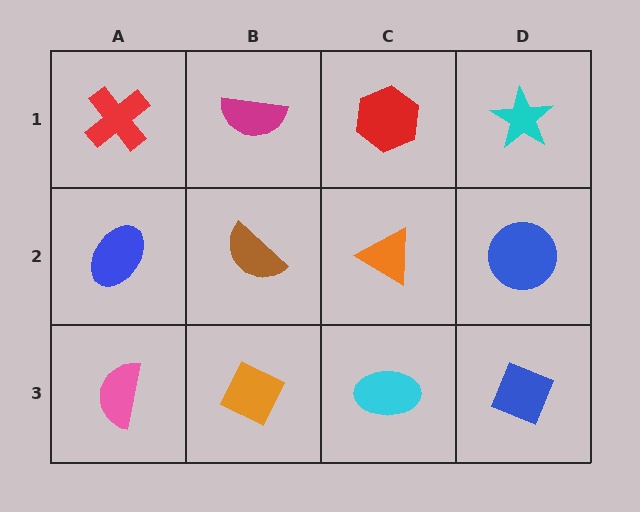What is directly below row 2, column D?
A blue diamond.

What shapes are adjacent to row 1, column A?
A blue ellipse (row 2, column A), a magenta semicircle (row 1, column B).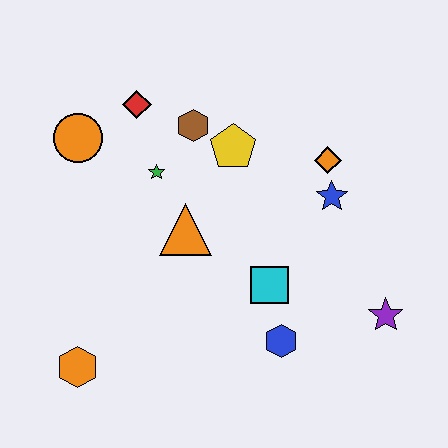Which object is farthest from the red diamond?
The purple star is farthest from the red diamond.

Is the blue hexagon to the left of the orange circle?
No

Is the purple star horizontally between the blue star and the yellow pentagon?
No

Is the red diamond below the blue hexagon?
No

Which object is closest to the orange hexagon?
The orange triangle is closest to the orange hexagon.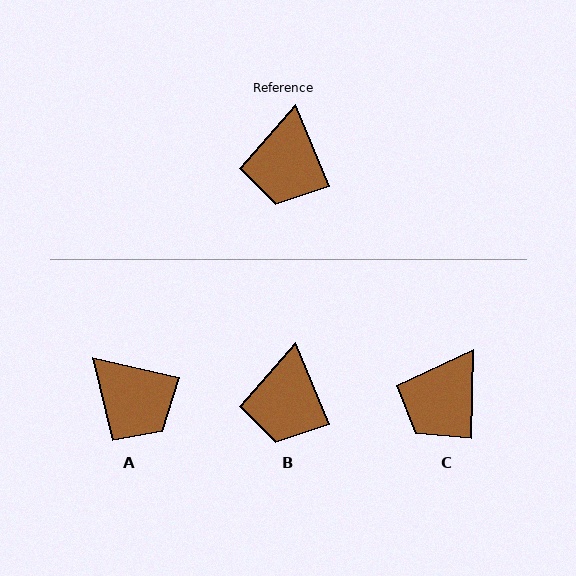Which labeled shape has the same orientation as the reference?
B.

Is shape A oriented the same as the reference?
No, it is off by about 55 degrees.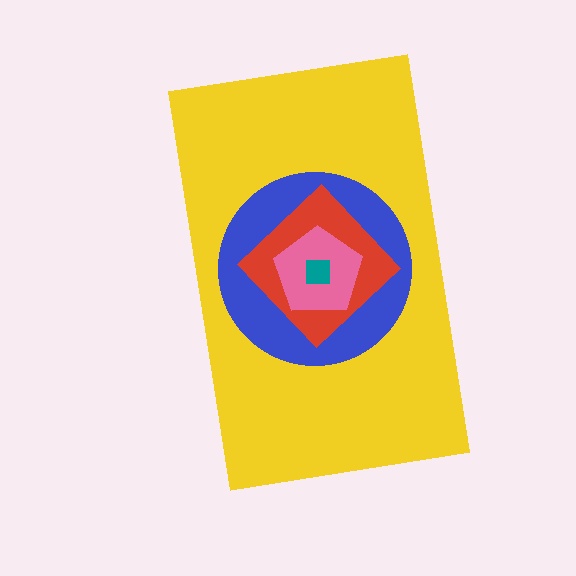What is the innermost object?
The teal square.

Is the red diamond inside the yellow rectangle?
Yes.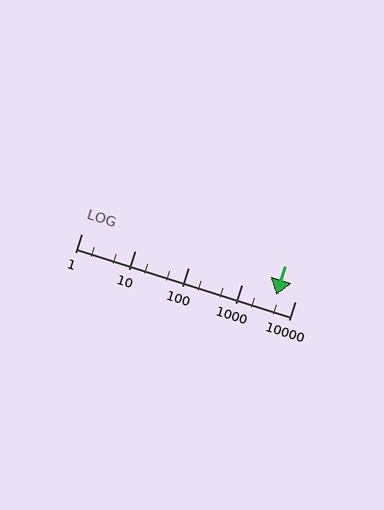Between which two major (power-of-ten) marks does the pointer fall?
The pointer is between 1000 and 10000.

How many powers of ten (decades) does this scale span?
The scale spans 4 decades, from 1 to 10000.